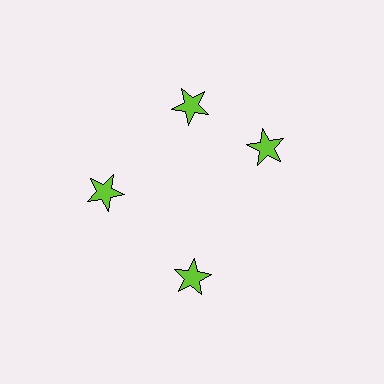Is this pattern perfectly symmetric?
No. The 4 lime stars are arranged in a ring, but one element near the 3 o'clock position is rotated out of alignment along the ring, breaking the 4-fold rotational symmetry.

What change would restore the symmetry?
The symmetry would be restored by rotating it back into even spacing with its neighbors so that all 4 stars sit at equal angles and equal distance from the center.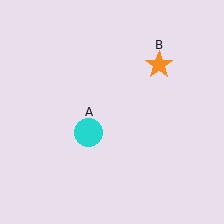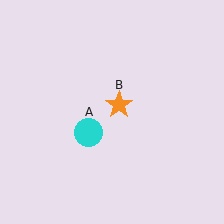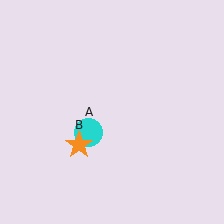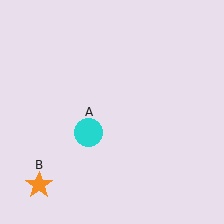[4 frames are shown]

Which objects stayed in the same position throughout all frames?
Cyan circle (object A) remained stationary.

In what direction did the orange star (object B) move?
The orange star (object B) moved down and to the left.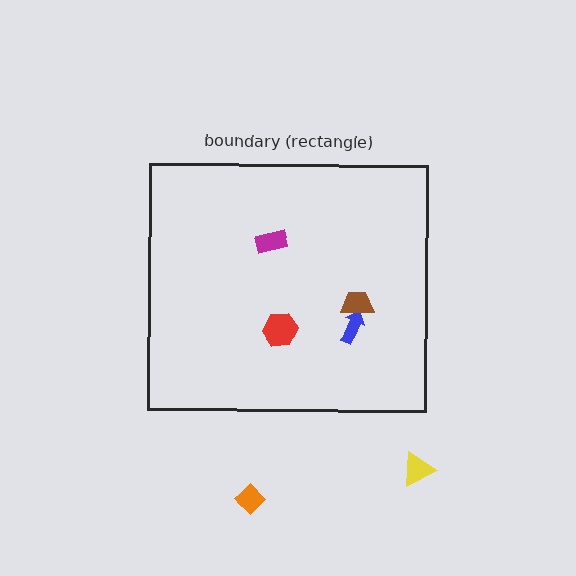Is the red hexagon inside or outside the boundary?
Inside.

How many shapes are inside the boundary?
4 inside, 2 outside.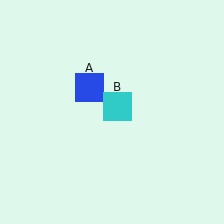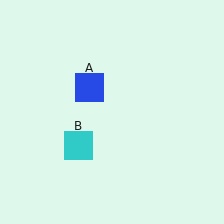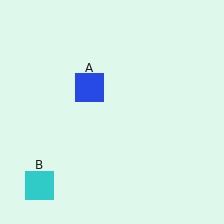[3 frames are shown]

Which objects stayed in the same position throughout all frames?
Blue square (object A) remained stationary.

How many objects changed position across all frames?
1 object changed position: cyan square (object B).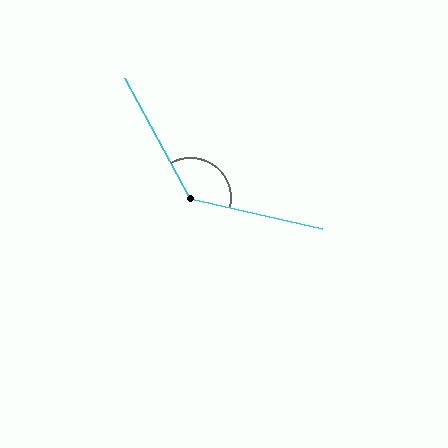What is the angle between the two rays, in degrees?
Approximately 131 degrees.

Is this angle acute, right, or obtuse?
It is obtuse.